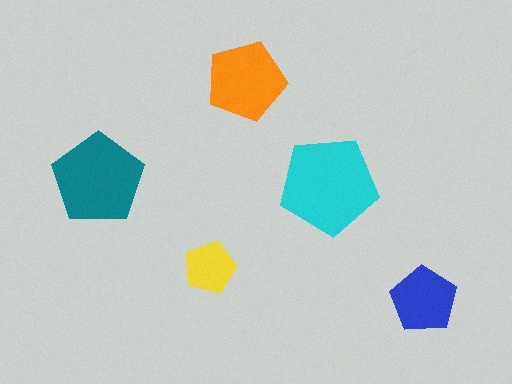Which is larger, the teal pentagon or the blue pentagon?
The teal one.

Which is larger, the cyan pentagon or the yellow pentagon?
The cyan one.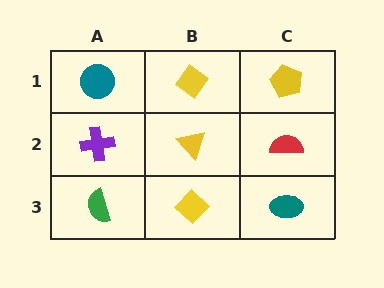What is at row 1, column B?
A yellow diamond.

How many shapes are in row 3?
3 shapes.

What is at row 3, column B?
A yellow diamond.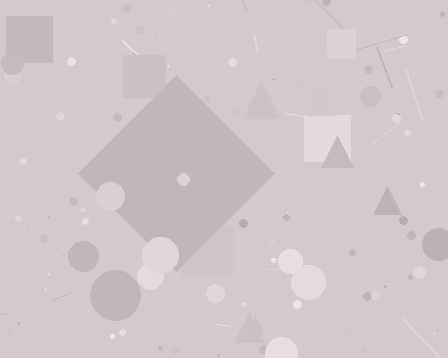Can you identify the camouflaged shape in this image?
The camouflaged shape is a diamond.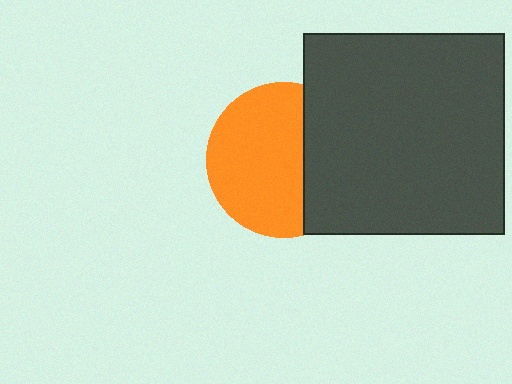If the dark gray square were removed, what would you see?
You would see the complete orange circle.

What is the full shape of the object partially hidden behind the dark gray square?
The partially hidden object is an orange circle.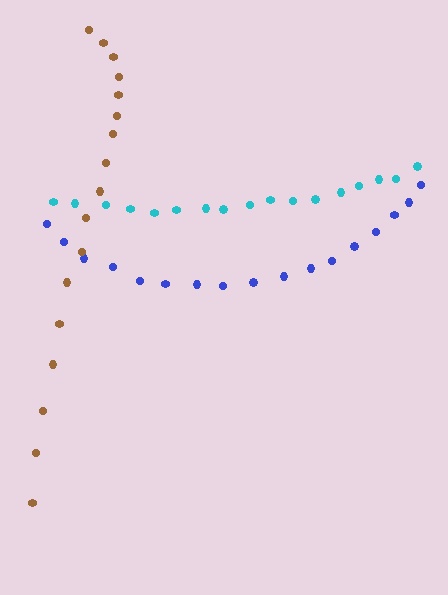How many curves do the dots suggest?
There are 3 distinct paths.